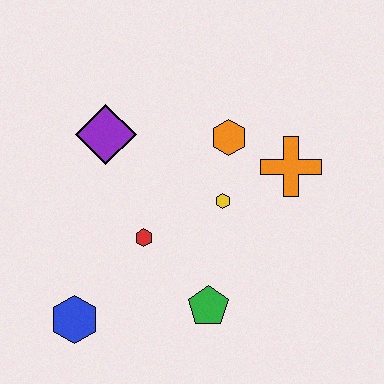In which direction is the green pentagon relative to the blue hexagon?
The green pentagon is to the right of the blue hexagon.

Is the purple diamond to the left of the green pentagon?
Yes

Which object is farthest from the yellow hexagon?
The blue hexagon is farthest from the yellow hexagon.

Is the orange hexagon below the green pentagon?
No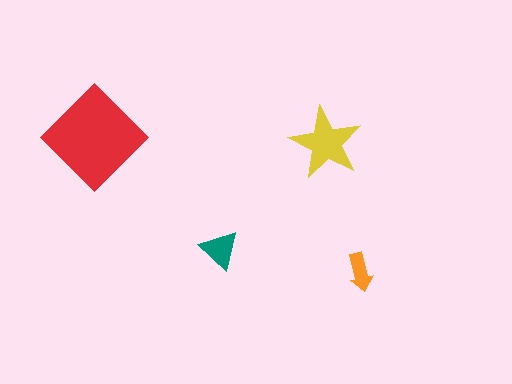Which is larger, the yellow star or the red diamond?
The red diamond.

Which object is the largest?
The red diamond.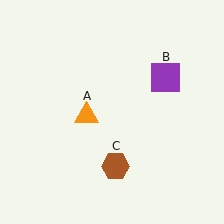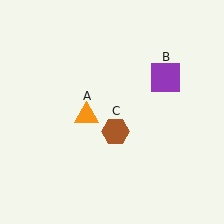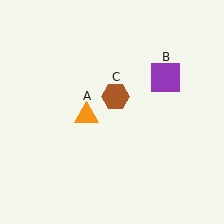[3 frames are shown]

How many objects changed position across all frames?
1 object changed position: brown hexagon (object C).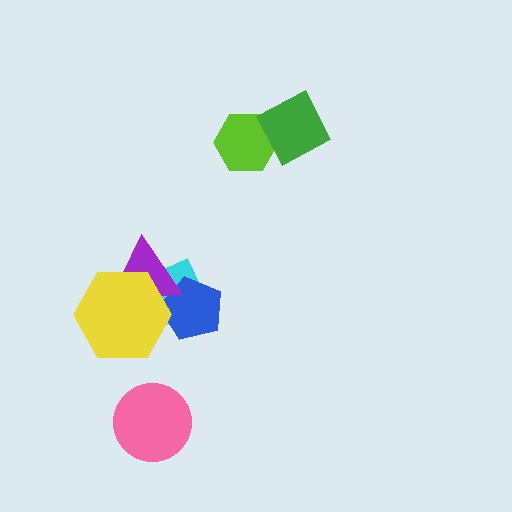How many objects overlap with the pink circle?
0 objects overlap with the pink circle.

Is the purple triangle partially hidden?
Yes, it is partially covered by another shape.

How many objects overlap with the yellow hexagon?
3 objects overlap with the yellow hexagon.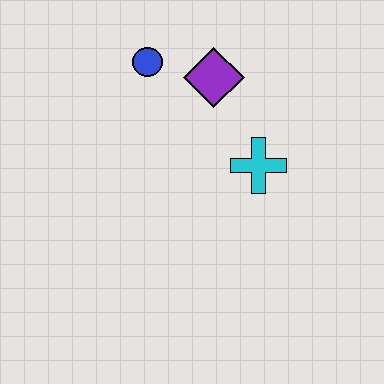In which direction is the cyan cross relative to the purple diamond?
The cyan cross is below the purple diamond.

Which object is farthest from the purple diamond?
The cyan cross is farthest from the purple diamond.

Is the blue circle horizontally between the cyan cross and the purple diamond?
No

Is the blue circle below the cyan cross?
No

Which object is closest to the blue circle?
The purple diamond is closest to the blue circle.